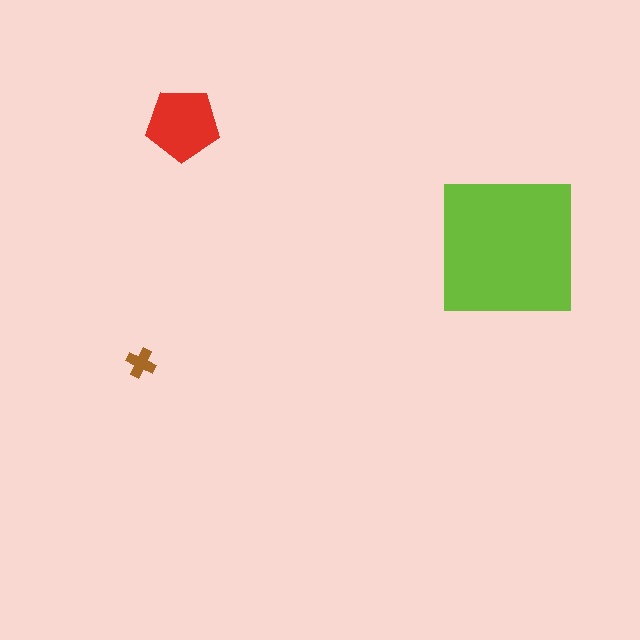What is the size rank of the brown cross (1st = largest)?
3rd.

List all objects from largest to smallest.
The lime square, the red pentagon, the brown cross.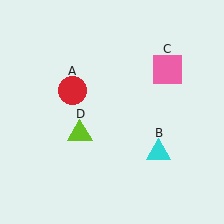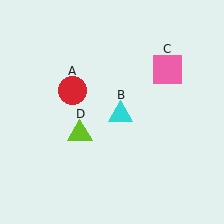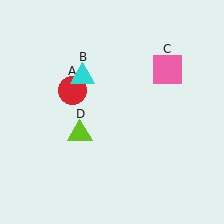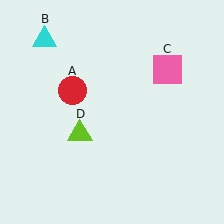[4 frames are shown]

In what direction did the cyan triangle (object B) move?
The cyan triangle (object B) moved up and to the left.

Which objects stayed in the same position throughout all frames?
Red circle (object A) and pink square (object C) and lime triangle (object D) remained stationary.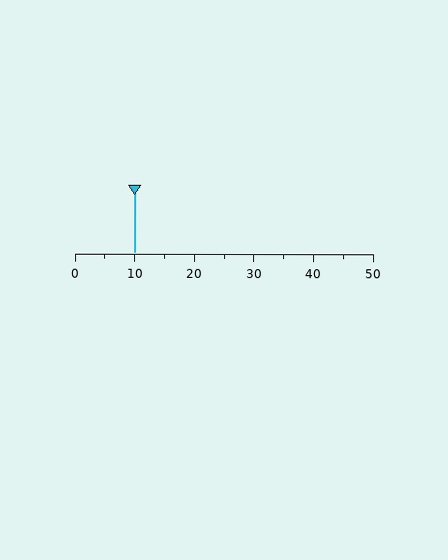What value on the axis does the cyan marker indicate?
The marker indicates approximately 10.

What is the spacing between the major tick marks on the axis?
The major ticks are spaced 10 apart.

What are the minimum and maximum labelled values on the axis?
The axis runs from 0 to 50.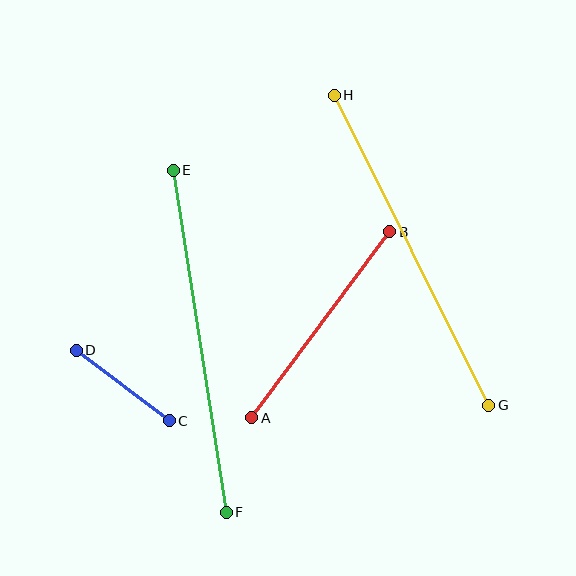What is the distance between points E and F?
The distance is approximately 346 pixels.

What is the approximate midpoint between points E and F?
The midpoint is at approximately (200, 341) pixels.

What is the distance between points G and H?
The distance is approximately 347 pixels.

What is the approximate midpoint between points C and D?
The midpoint is at approximately (123, 386) pixels.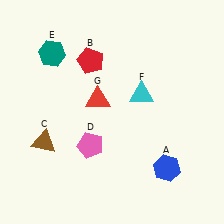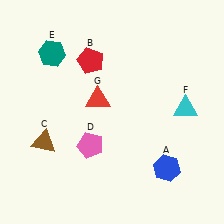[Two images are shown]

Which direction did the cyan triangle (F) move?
The cyan triangle (F) moved right.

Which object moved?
The cyan triangle (F) moved right.